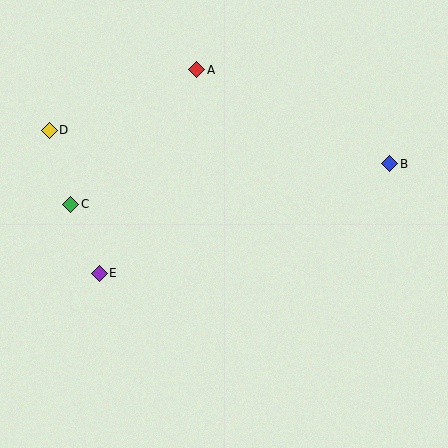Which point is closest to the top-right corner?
Point B is closest to the top-right corner.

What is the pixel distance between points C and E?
The distance between C and E is 75 pixels.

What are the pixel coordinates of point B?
Point B is at (390, 164).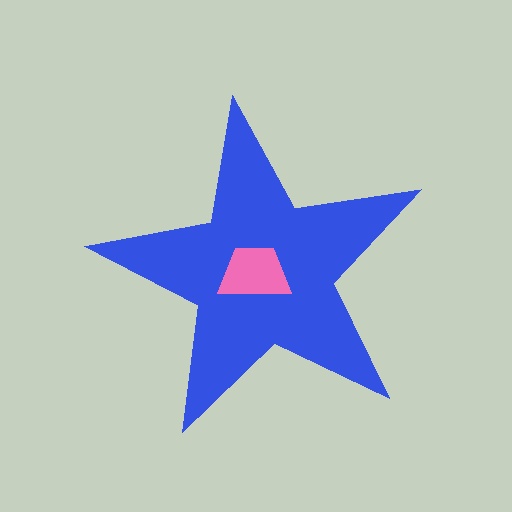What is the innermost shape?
The pink trapezoid.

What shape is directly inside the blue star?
The pink trapezoid.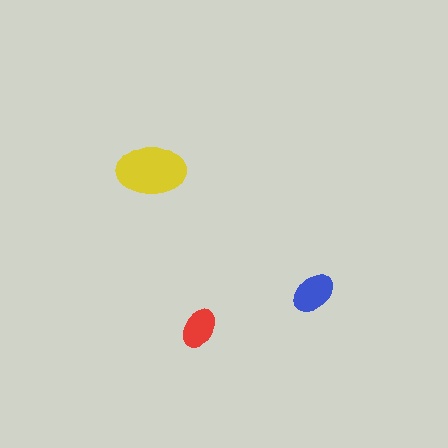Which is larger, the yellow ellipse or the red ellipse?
The yellow one.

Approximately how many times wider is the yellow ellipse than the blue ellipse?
About 1.5 times wider.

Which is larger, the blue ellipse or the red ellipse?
The blue one.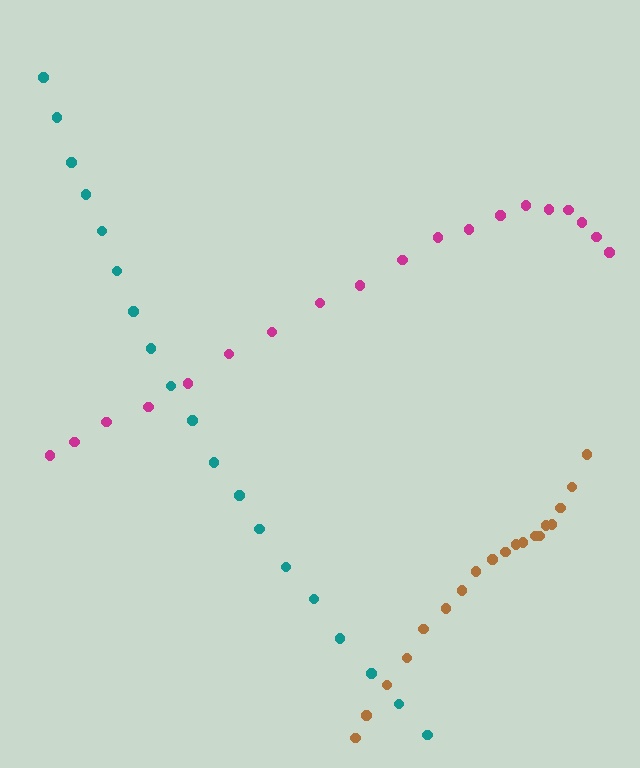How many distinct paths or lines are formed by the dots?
There are 3 distinct paths.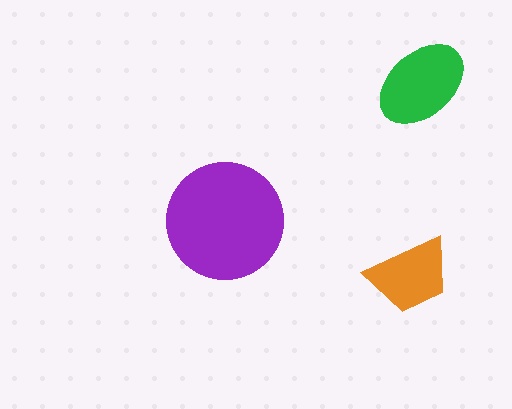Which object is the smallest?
The orange trapezoid.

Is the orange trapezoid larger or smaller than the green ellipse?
Smaller.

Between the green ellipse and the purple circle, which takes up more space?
The purple circle.